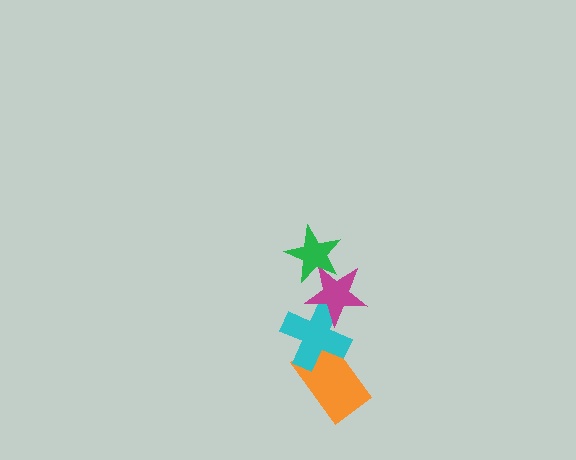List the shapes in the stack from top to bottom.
From top to bottom: the green star, the magenta star, the cyan cross, the orange rectangle.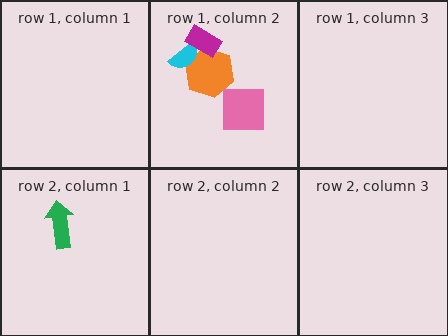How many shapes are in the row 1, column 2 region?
4.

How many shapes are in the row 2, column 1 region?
1.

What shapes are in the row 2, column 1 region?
The green arrow.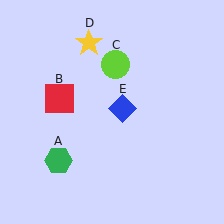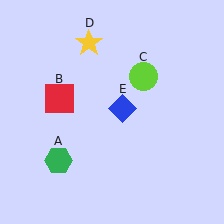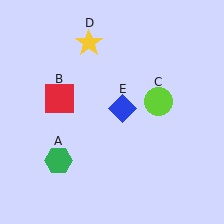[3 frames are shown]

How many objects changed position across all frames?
1 object changed position: lime circle (object C).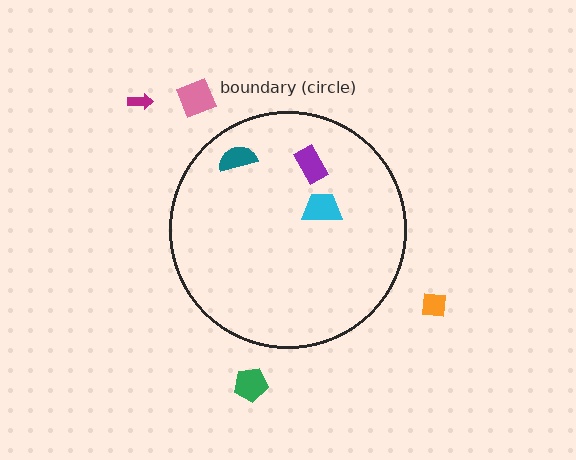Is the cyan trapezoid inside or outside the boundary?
Inside.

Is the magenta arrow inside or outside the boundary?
Outside.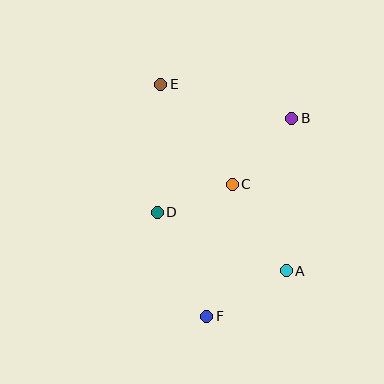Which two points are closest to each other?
Points C and D are closest to each other.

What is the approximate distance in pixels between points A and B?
The distance between A and B is approximately 153 pixels.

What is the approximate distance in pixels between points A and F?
The distance between A and F is approximately 91 pixels.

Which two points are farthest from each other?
Points E and F are farthest from each other.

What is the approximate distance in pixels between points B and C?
The distance between B and C is approximately 89 pixels.